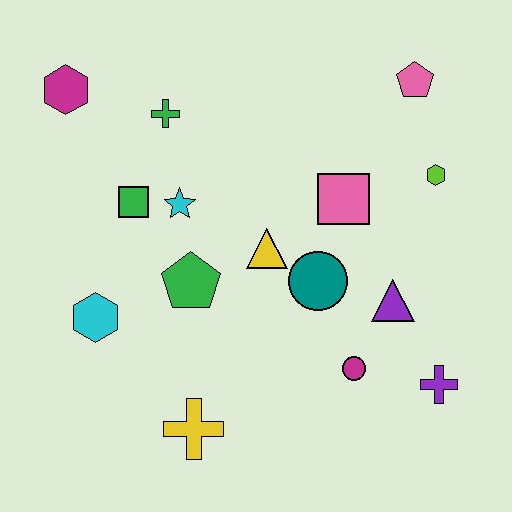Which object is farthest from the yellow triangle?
The magenta hexagon is farthest from the yellow triangle.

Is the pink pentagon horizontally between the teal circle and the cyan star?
No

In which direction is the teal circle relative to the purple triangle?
The teal circle is to the left of the purple triangle.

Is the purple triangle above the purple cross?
Yes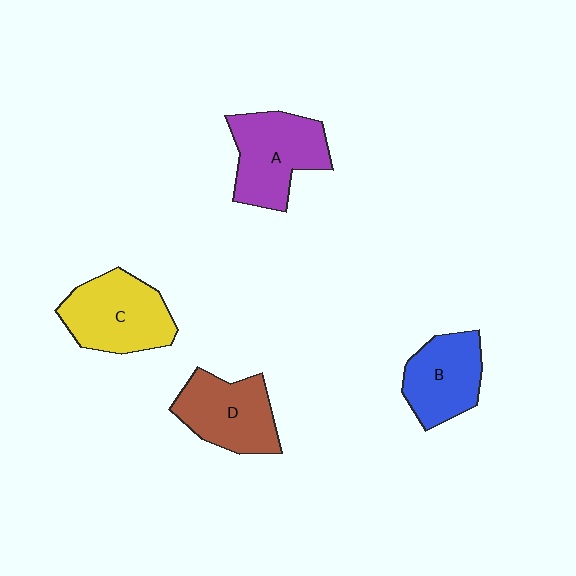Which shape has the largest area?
Shape A (purple).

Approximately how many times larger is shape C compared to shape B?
Approximately 1.2 times.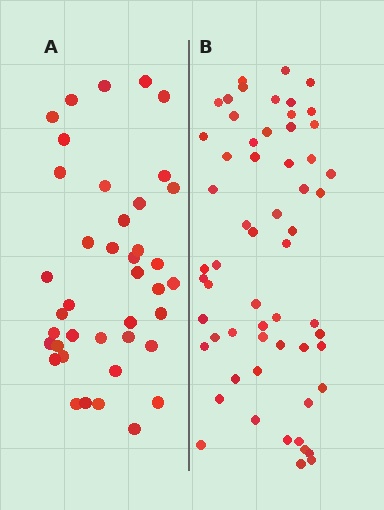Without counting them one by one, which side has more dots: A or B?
Region B (the right region) has more dots.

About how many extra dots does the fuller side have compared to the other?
Region B has approximately 20 more dots than region A.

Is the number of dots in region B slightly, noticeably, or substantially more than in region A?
Region B has substantially more. The ratio is roughly 1.5 to 1.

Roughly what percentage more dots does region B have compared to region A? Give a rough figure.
About 50% more.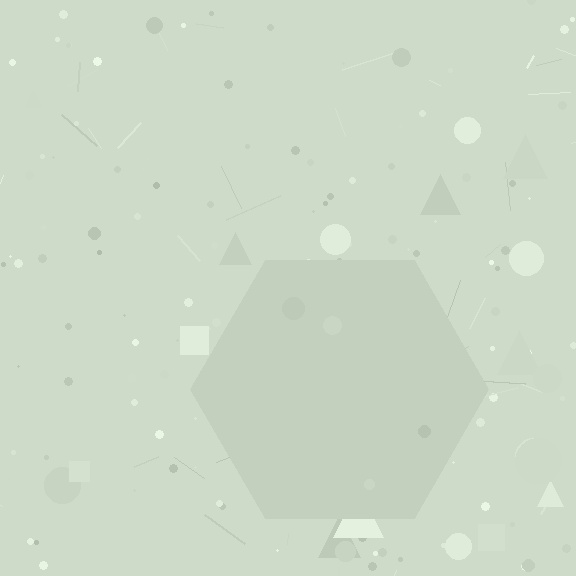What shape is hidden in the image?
A hexagon is hidden in the image.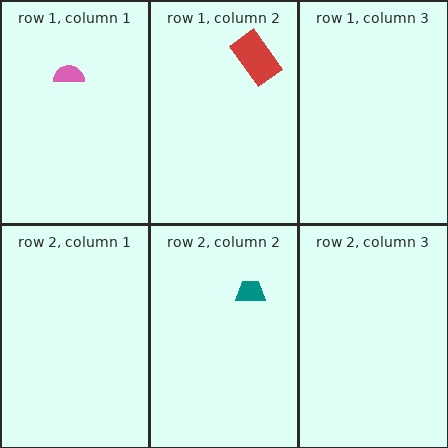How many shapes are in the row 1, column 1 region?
1.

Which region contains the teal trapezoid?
The row 2, column 2 region.